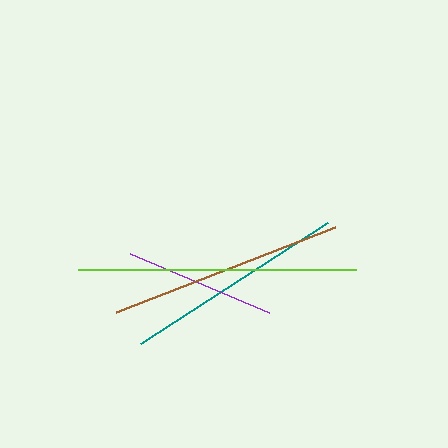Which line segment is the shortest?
The purple line is the shortest at approximately 151 pixels.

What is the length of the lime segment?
The lime segment is approximately 278 pixels long.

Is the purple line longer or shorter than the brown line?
The brown line is longer than the purple line.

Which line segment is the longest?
The lime line is the longest at approximately 278 pixels.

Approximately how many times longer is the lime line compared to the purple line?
The lime line is approximately 1.8 times the length of the purple line.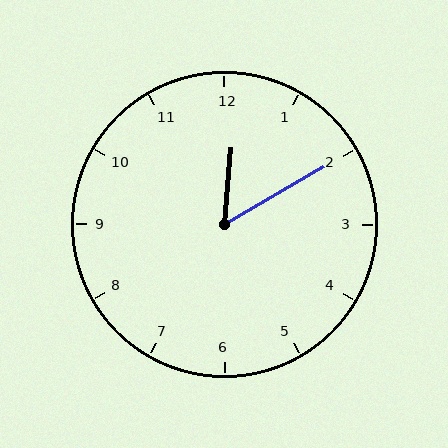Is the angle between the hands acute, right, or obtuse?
It is acute.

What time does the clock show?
12:10.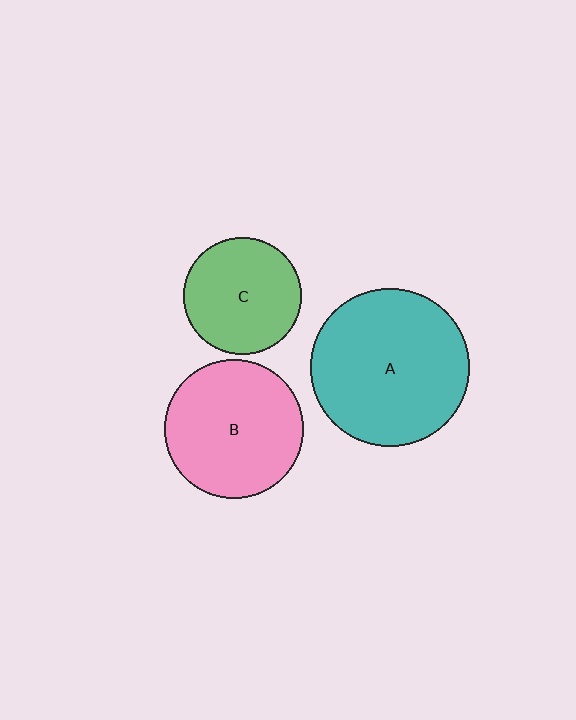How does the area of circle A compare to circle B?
Approximately 1.3 times.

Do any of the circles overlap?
No, none of the circles overlap.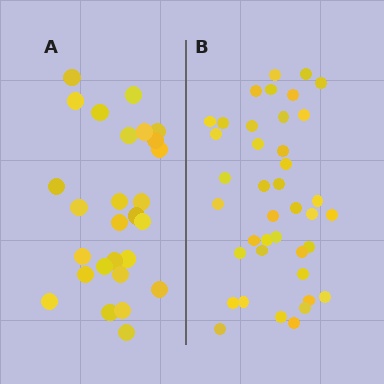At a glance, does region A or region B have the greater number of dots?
Region B (the right region) has more dots.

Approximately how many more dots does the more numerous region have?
Region B has approximately 15 more dots than region A.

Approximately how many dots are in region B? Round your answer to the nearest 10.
About 40 dots.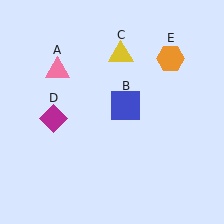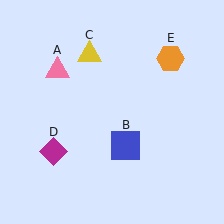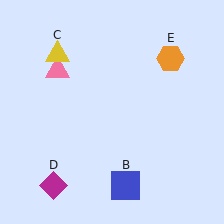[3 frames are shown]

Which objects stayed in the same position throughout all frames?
Pink triangle (object A) and orange hexagon (object E) remained stationary.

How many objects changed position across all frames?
3 objects changed position: blue square (object B), yellow triangle (object C), magenta diamond (object D).